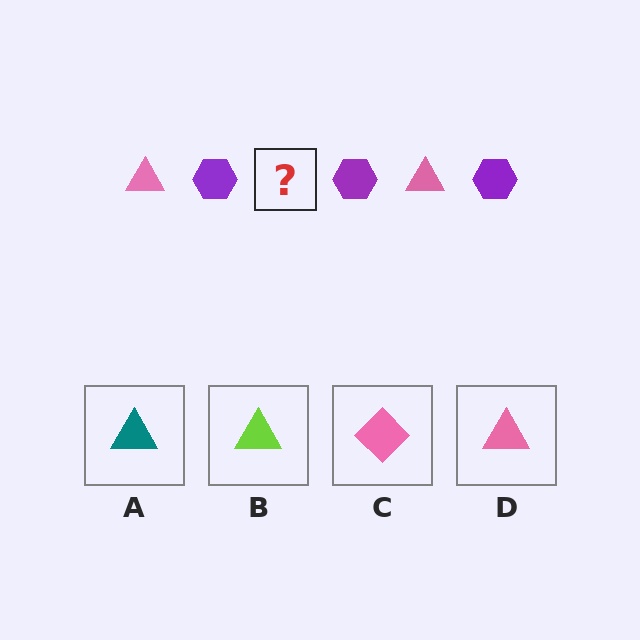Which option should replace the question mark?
Option D.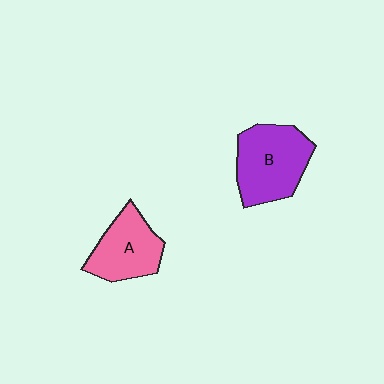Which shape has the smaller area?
Shape A (pink).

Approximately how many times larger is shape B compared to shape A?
Approximately 1.3 times.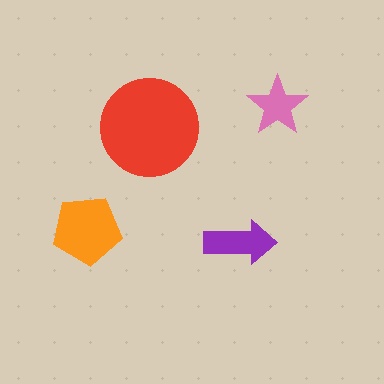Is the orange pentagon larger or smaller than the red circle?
Smaller.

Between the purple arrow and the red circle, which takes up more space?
The red circle.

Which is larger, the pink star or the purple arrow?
The purple arrow.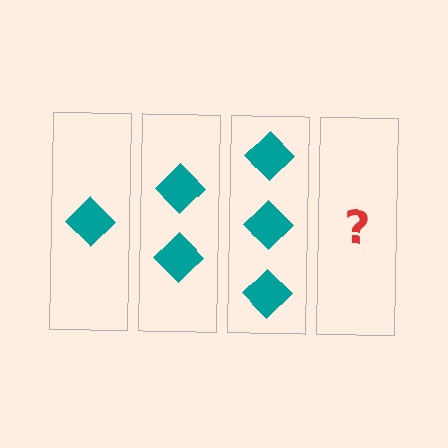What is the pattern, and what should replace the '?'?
The pattern is that each step adds one more diamond. The '?' should be 4 diamonds.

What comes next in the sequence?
The next element should be 4 diamonds.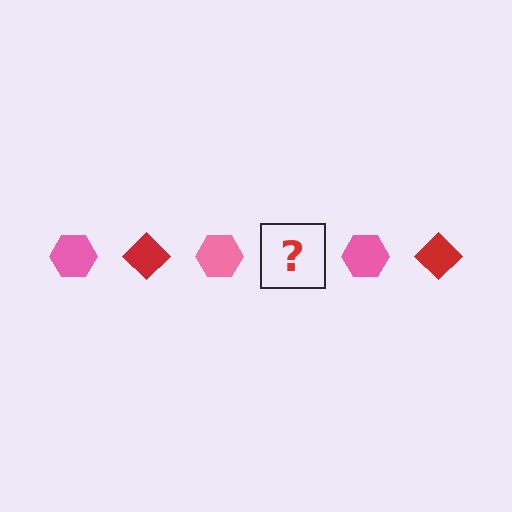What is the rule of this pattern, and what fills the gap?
The rule is that the pattern alternates between pink hexagon and red diamond. The gap should be filled with a red diamond.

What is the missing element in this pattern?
The missing element is a red diamond.